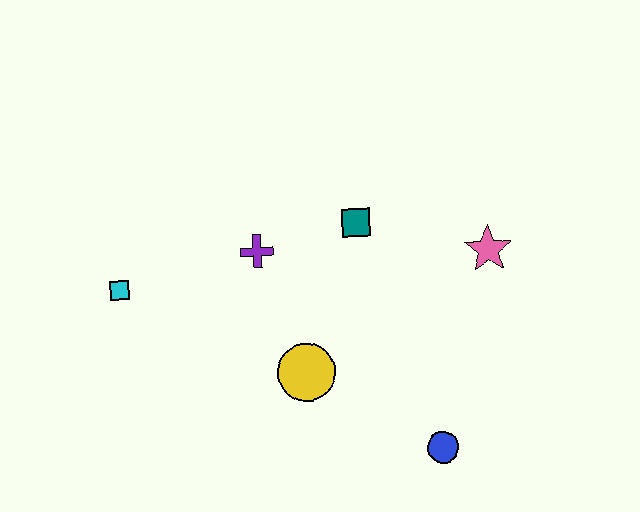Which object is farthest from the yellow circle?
The pink star is farthest from the yellow circle.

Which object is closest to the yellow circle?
The purple cross is closest to the yellow circle.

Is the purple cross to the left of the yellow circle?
Yes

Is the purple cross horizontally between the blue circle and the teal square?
No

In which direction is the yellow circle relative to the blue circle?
The yellow circle is to the left of the blue circle.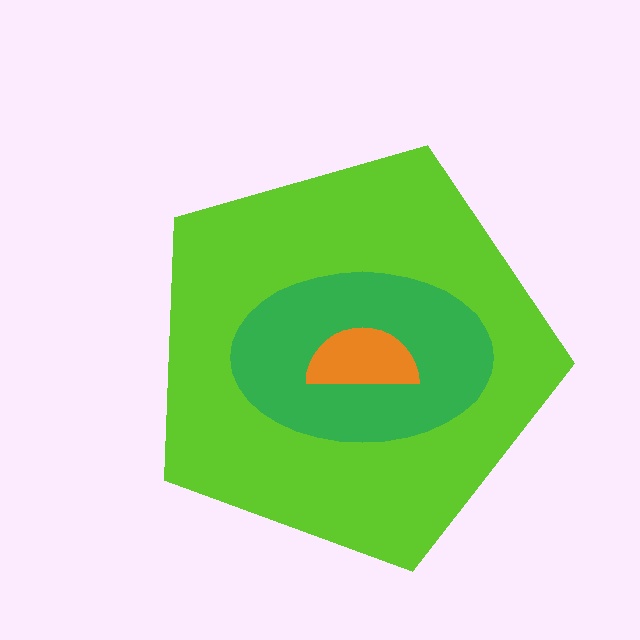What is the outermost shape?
The lime pentagon.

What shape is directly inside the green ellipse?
The orange semicircle.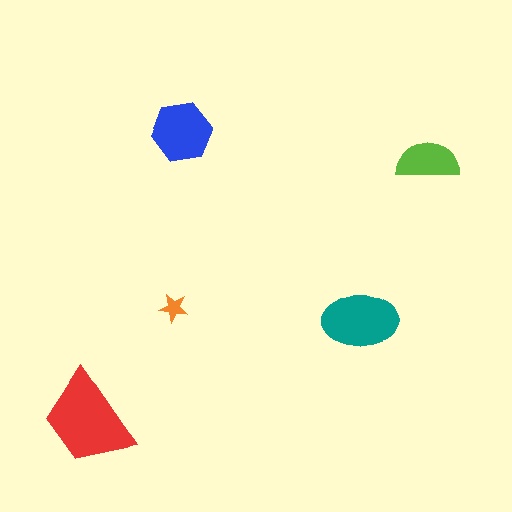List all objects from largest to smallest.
The red trapezoid, the teal ellipse, the blue hexagon, the lime semicircle, the orange star.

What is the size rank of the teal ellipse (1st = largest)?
2nd.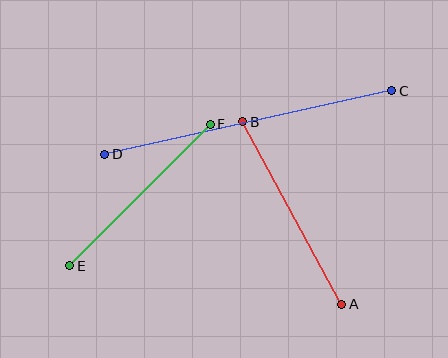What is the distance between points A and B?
The distance is approximately 208 pixels.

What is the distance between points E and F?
The distance is approximately 199 pixels.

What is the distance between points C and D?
The distance is approximately 294 pixels.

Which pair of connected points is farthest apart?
Points C and D are farthest apart.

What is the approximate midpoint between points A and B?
The midpoint is at approximately (292, 213) pixels.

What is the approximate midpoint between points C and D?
The midpoint is at approximately (248, 122) pixels.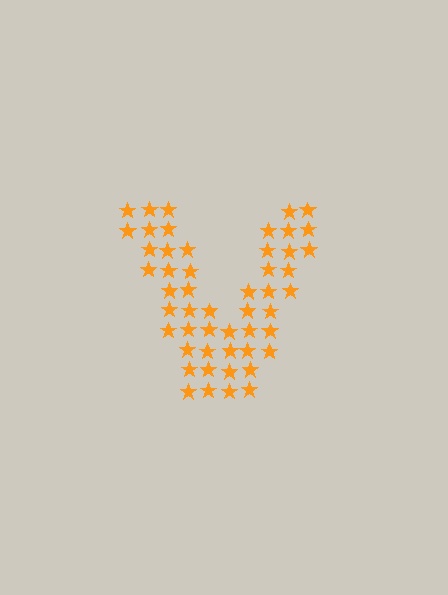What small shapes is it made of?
It is made of small stars.